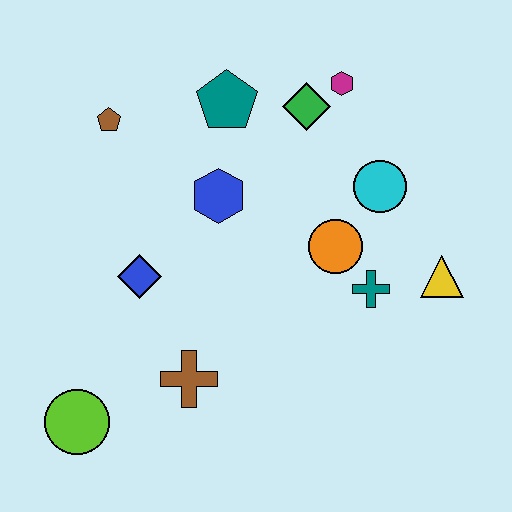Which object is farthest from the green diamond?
The lime circle is farthest from the green diamond.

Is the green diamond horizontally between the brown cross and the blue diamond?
No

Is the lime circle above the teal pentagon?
No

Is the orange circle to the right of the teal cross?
No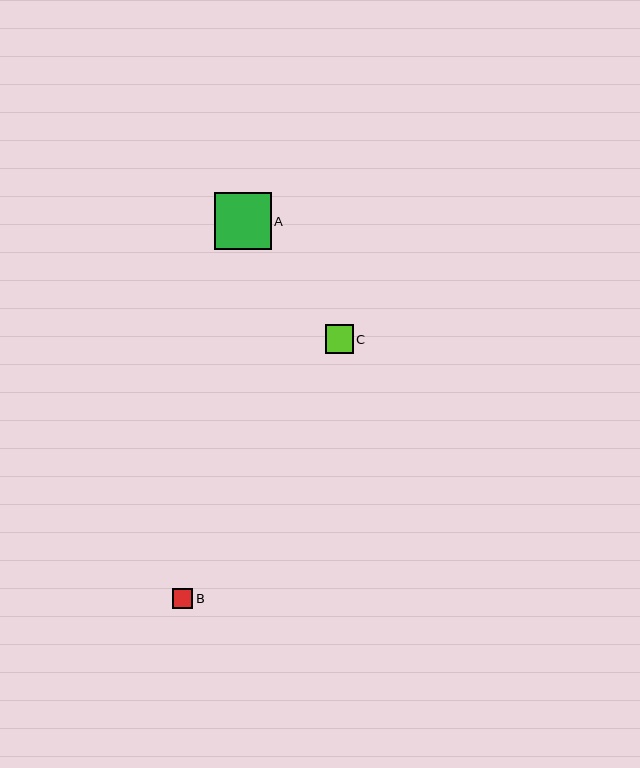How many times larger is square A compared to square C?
Square A is approximately 2.0 times the size of square C.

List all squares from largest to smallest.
From largest to smallest: A, C, B.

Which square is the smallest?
Square B is the smallest with a size of approximately 20 pixels.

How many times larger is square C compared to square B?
Square C is approximately 1.4 times the size of square B.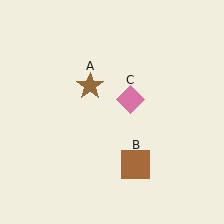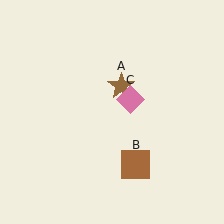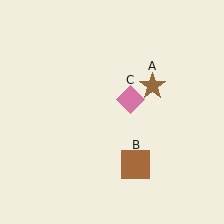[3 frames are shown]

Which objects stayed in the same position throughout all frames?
Brown square (object B) and pink diamond (object C) remained stationary.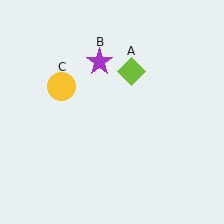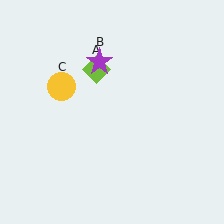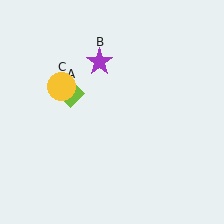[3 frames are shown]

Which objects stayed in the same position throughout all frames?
Purple star (object B) and yellow circle (object C) remained stationary.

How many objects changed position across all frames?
1 object changed position: lime diamond (object A).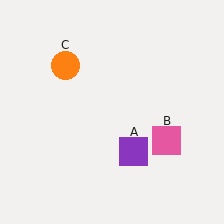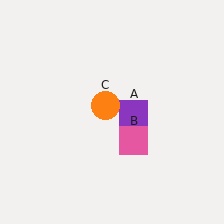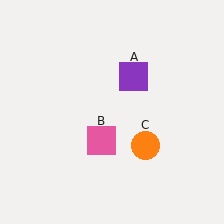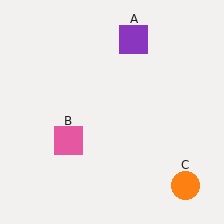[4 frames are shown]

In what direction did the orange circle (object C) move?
The orange circle (object C) moved down and to the right.